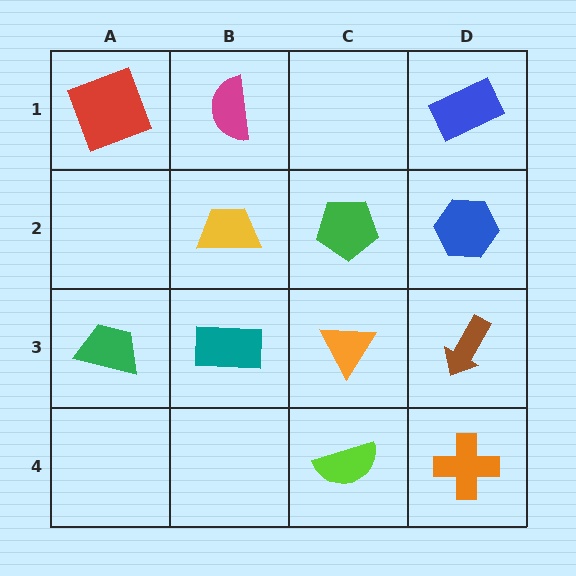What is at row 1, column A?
A red square.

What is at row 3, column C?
An orange triangle.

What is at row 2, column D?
A blue hexagon.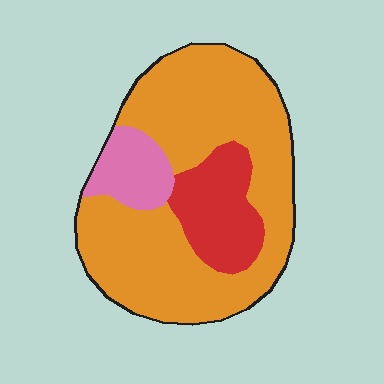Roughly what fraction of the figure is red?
Red takes up about one sixth (1/6) of the figure.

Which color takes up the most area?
Orange, at roughly 70%.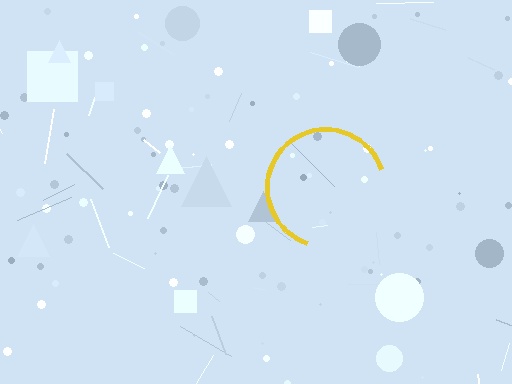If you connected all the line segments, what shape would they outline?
They would outline a circle.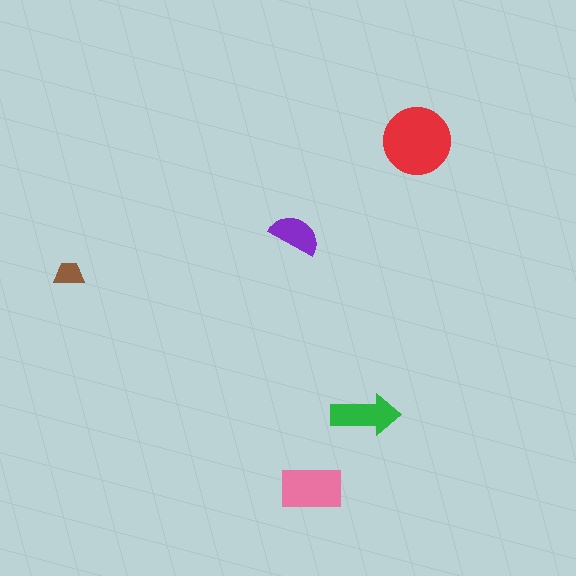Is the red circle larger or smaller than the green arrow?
Larger.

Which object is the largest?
The red circle.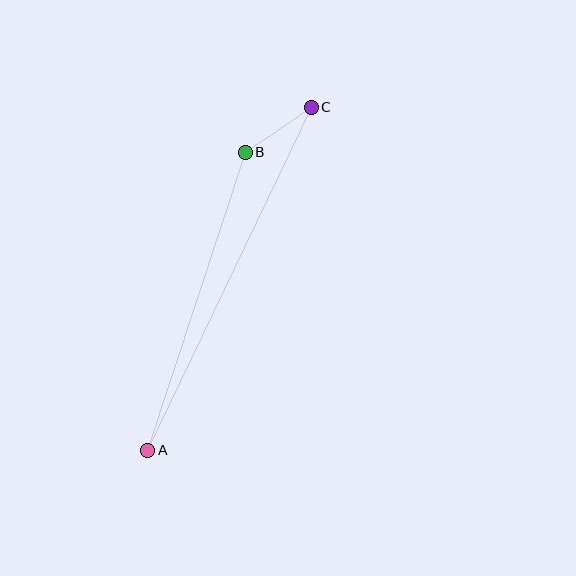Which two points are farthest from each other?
Points A and C are farthest from each other.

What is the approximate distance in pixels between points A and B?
The distance between A and B is approximately 314 pixels.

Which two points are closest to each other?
Points B and C are closest to each other.